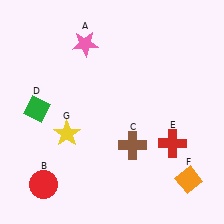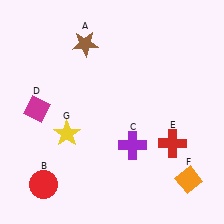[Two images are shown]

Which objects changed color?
A changed from pink to brown. C changed from brown to purple. D changed from green to magenta.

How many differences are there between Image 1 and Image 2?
There are 3 differences between the two images.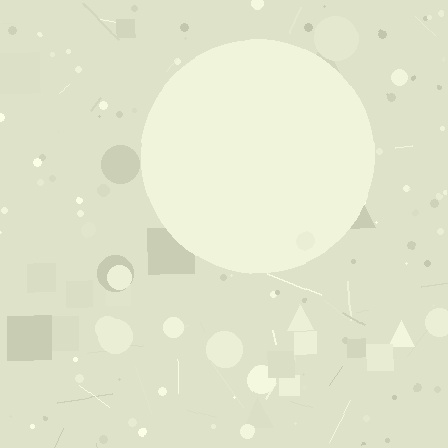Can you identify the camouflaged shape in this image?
The camouflaged shape is a circle.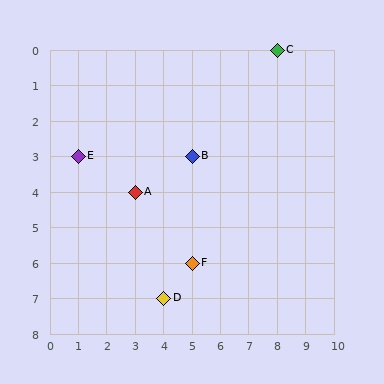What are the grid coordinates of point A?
Point A is at grid coordinates (3, 4).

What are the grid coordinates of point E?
Point E is at grid coordinates (1, 3).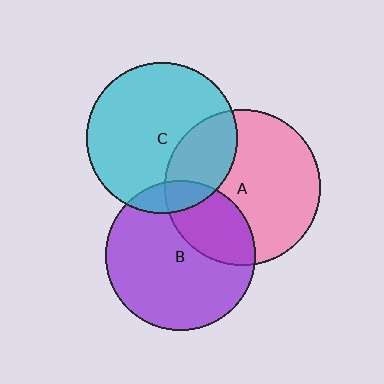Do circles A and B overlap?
Yes.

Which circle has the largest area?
Circle A (pink).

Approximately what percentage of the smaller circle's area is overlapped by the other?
Approximately 30%.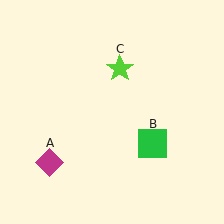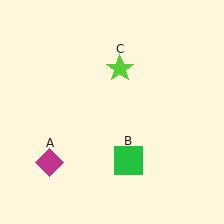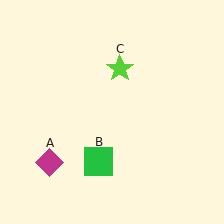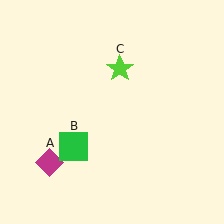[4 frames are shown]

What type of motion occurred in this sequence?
The green square (object B) rotated clockwise around the center of the scene.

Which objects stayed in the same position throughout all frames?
Magenta diamond (object A) and lime star (object C) remained stationary.